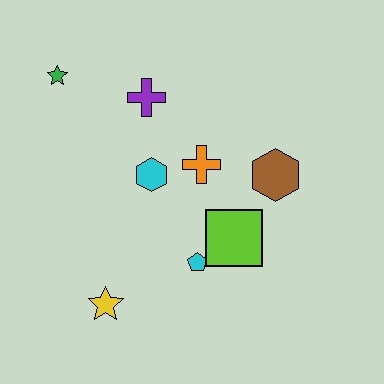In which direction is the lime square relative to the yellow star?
The lime square is to the right of the yellow star.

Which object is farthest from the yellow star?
The green star is farthest from the yellow star.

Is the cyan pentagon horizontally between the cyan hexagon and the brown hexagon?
Yes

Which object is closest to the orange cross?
The cyan hexagon is closest to the orange cross.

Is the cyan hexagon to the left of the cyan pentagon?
Yes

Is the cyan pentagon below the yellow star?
No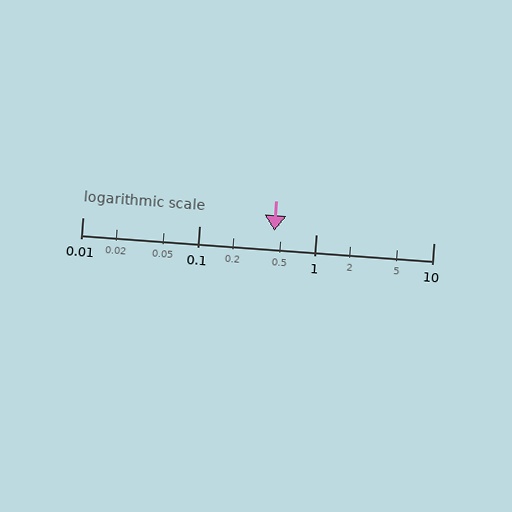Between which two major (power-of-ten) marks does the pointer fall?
The pointer is between 0.1 and 1.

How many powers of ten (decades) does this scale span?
The scale spans 3 decades, from 0.01 to 10.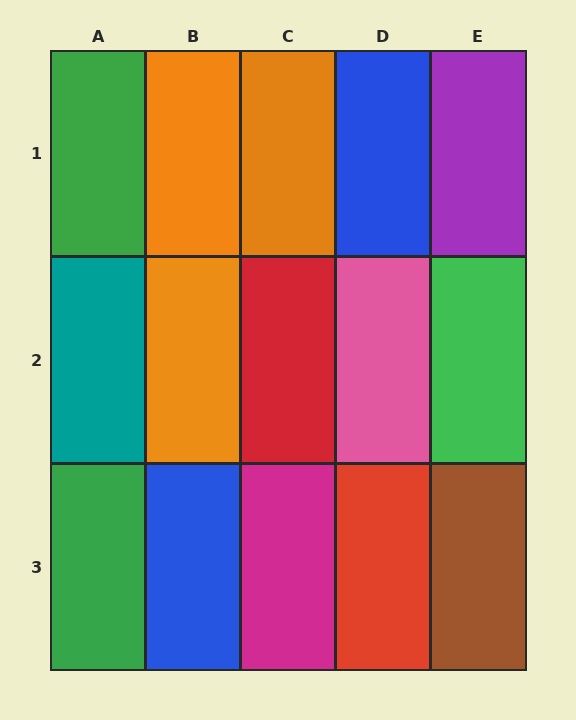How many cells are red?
2 cells are red.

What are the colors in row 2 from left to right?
Teal, orange, red, pink, green.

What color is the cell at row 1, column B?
Orange.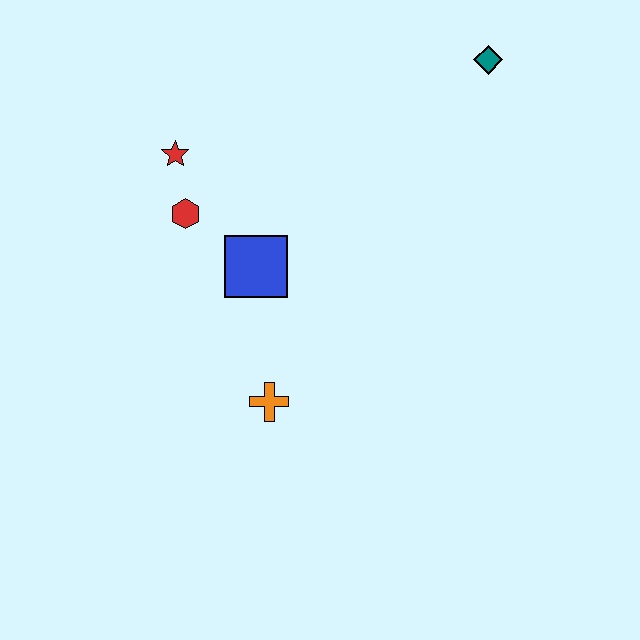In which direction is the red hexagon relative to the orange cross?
The red hexagon is above the orange cross.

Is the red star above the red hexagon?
Yes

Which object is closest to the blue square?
The red hexagon is closest to the blue square.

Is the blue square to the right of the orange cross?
No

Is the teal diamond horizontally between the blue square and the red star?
No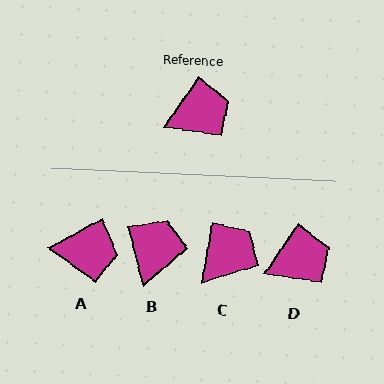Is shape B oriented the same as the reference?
No, it is off by about 49 degrees.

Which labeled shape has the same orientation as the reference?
D.